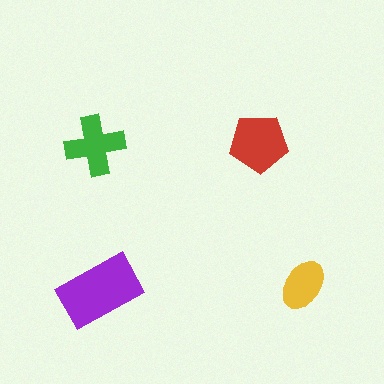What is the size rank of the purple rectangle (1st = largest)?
1st.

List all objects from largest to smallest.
The purple rectangle, the red pentagon, the green cross, the yellow ellipse.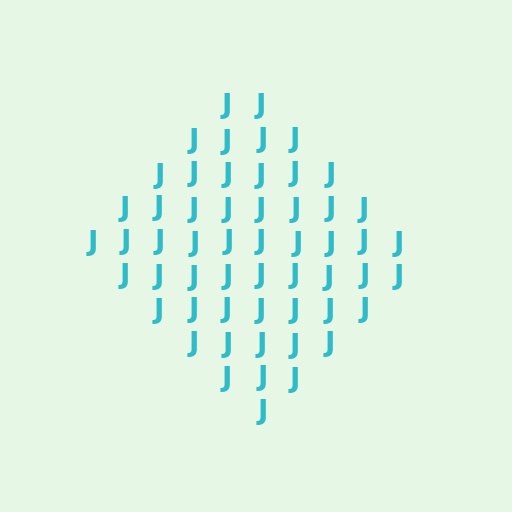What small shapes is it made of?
It is made of small letter J's.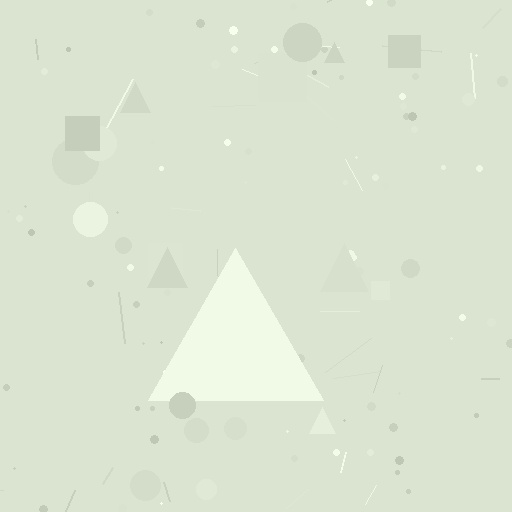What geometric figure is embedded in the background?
A triangle is embedded in the background.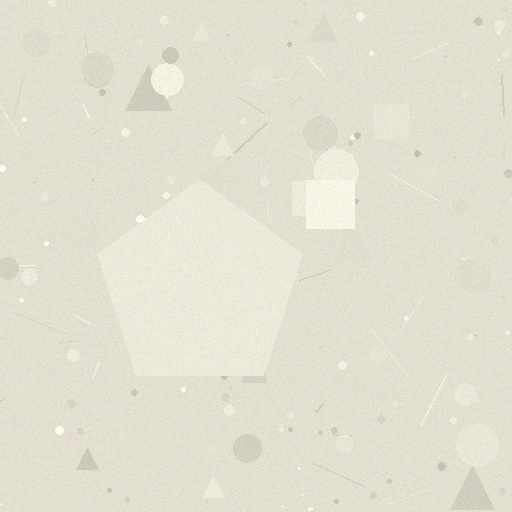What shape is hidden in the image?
A pentagon is hidden in the image.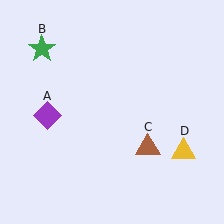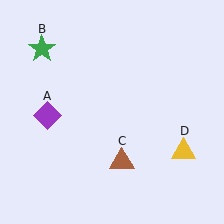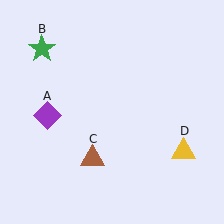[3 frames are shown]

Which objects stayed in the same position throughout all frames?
Purple diamond (object A) and green star (object B) and yellow triangle (object D) remained stationary.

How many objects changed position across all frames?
1 object changed position: brown triangle (object C).